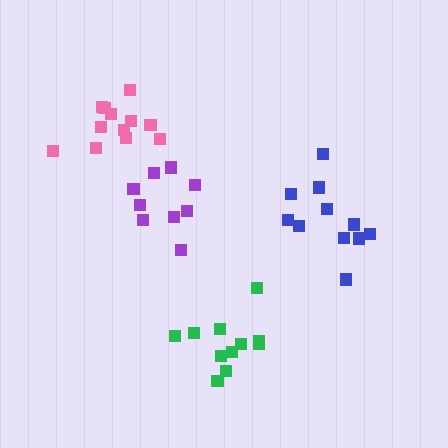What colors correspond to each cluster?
The clusters are colored: green, blue, purple, pink.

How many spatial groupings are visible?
There are 4 spatial groupings.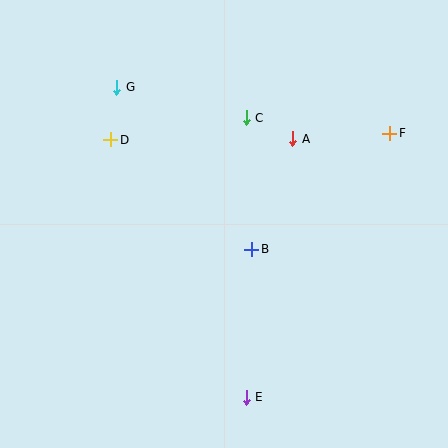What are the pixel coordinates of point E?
Point E is at (246, 397).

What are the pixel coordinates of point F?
Point F is at (390, 133).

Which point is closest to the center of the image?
Point B at (252, 249) is closest to the center.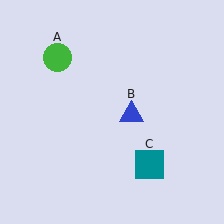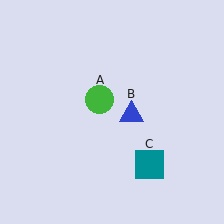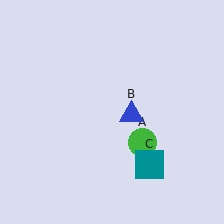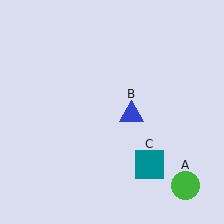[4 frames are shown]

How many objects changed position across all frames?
1 object changed position: green circle (object A).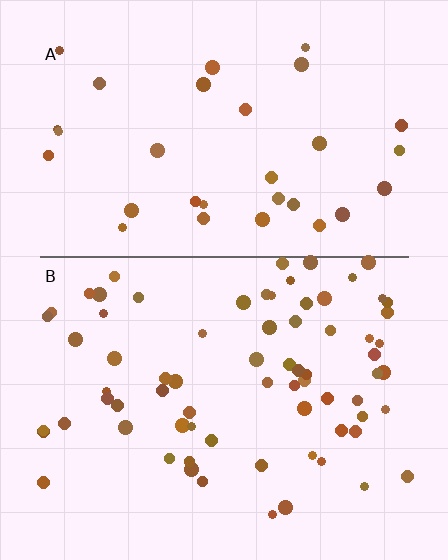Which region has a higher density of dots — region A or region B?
B (the bottom).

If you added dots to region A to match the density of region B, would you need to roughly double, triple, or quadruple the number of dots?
Approximately double.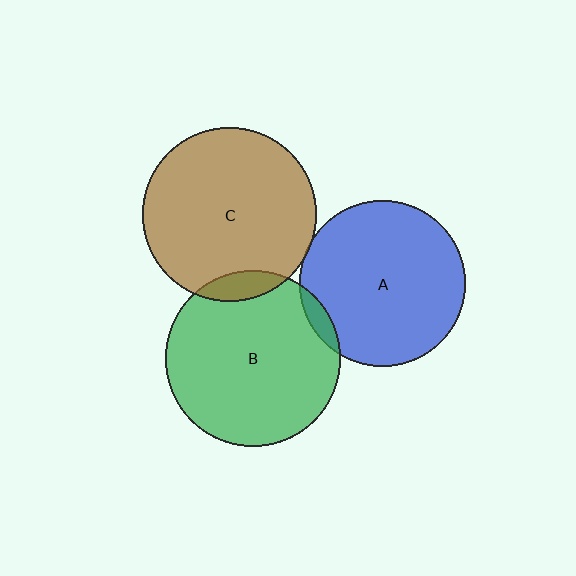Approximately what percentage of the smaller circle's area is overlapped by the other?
Approximately 10%.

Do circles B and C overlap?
Yes.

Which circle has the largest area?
Circle B (green).